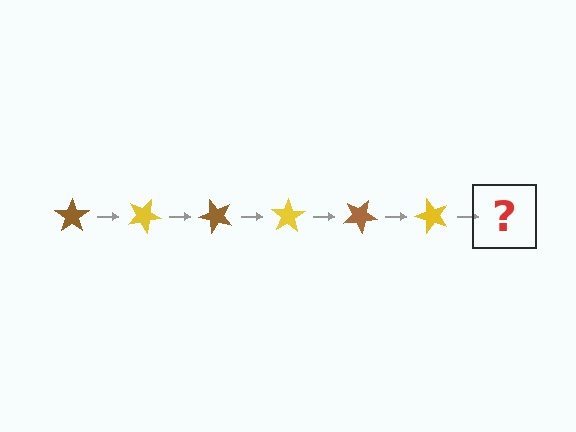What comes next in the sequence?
The next element should be a brown star, rotated 150 degrees from the start.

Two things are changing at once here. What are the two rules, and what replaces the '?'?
The two rules are that it rotates 25 degrees each step and the color cycles through brown and yellow. The '?' should be a brown star, rotated 150 degrees from the start.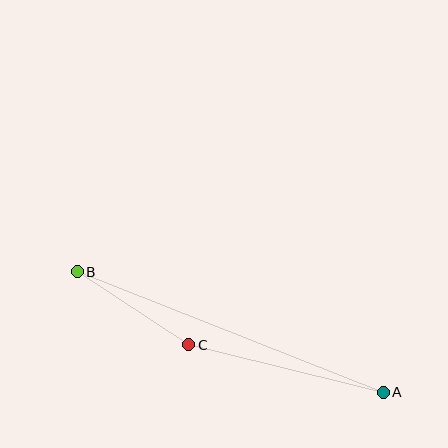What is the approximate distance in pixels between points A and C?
The distance between A and C is approximately 201 pixels.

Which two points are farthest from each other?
Points A and B are farthest from each other.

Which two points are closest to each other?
Points B and C are closest to each other.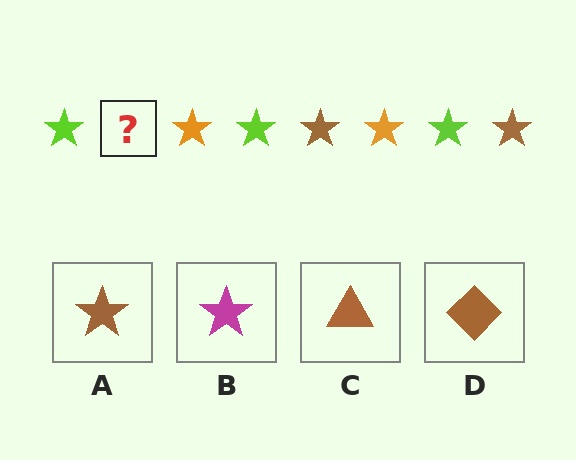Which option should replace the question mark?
Option A.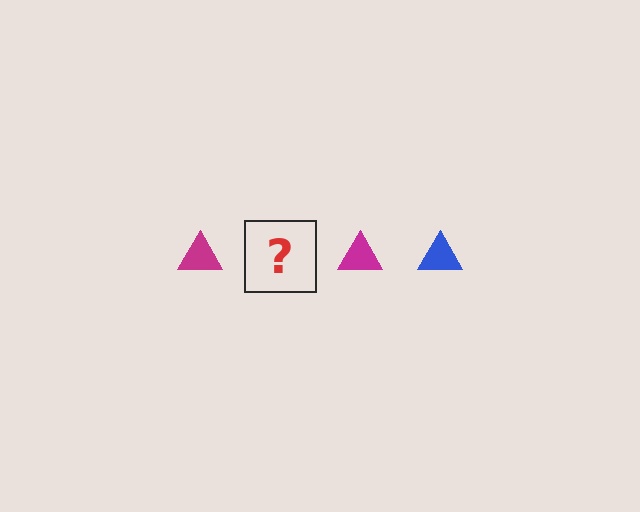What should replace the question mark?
The question mark should be replaced with a blue triangle.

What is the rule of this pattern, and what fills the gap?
The rule is that the pattern cycles through magenta, blue triangles. The gap should be filled with a blue triangle.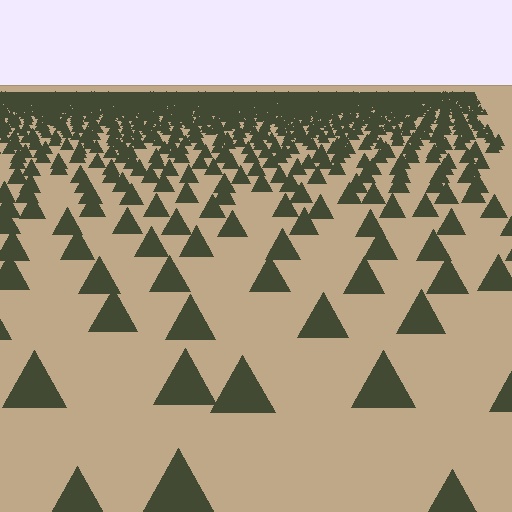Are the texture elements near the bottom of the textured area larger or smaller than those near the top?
Larger. Near the bottom, elements are closer to the viewer and appear at a bigger on-screen size.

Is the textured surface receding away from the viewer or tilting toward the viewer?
The surface is receding away from the viewer. Texture elements get smaller and denser toward the top.